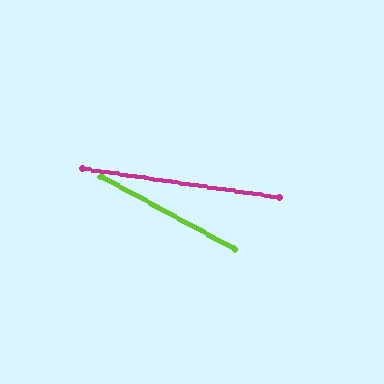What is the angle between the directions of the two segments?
Approximately 20 degrees.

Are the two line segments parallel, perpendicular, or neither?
Neither parallel nor perpendicular — they differ by about 20°.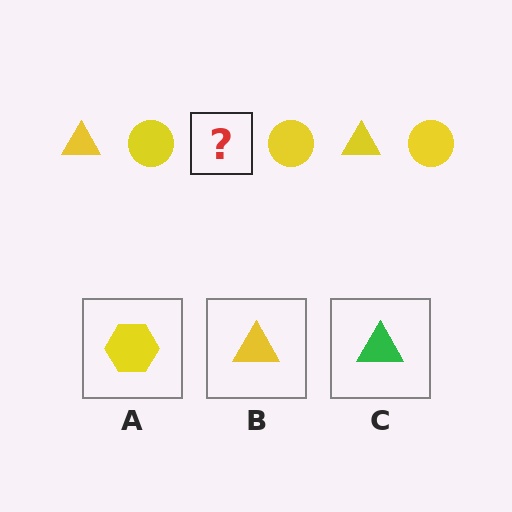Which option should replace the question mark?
Option B.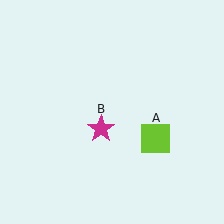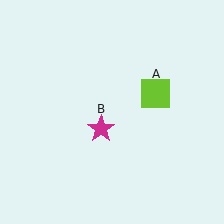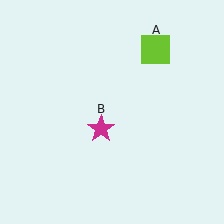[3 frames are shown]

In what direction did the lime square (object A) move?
The lime square (object A) moved up.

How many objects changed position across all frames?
1 object changed position: lime square (object A).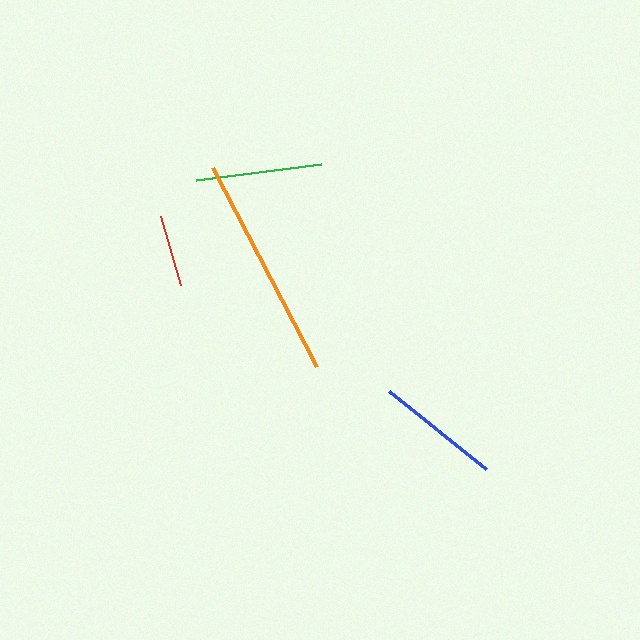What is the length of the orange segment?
The orange segment is approximately 225 pixels long.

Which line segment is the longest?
The orange line is the longest at approximately 225 pixels.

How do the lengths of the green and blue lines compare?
The green and blue lines are approximately the same length.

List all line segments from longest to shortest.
From longest to shortest: orange, green, blue, red.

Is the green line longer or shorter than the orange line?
The orange line is longer than the green line.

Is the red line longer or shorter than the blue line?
The blue line is longer than the red line.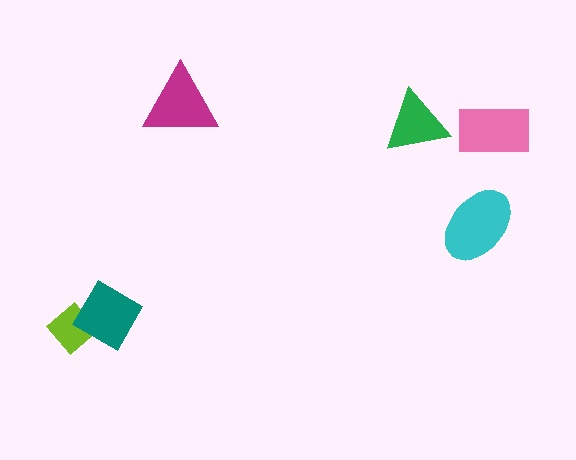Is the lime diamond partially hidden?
Yes, it is partially covered by another shape.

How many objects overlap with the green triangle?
0 objects overlap with the green triangle.